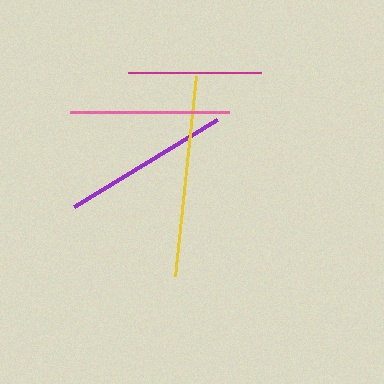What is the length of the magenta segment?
The magenta segment is approximately 133 pixels long.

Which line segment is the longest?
The yellow line is the longest at approximately 201 pixels.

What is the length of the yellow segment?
The yellow segment is approximately 201 pixels long.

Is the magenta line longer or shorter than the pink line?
The pink line is longer than the magenta line.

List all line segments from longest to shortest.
From longest to shortest: yellow, purple, pink, magenta.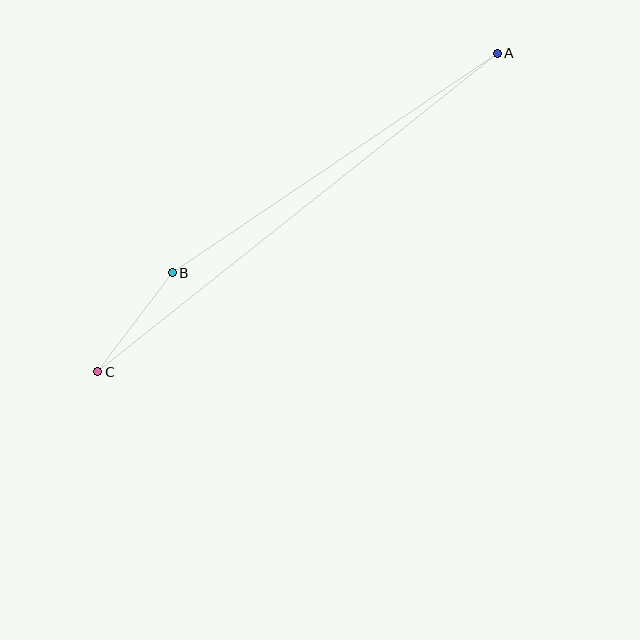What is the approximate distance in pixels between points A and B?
The distance between A and B is approximately 392 pixels.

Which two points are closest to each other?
Points B and C are closest to each other.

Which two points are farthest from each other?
Points A and C are farthest from each other.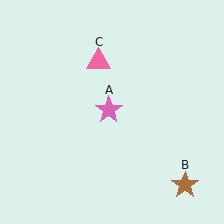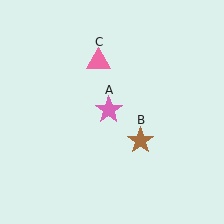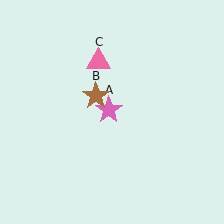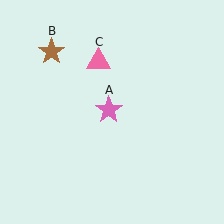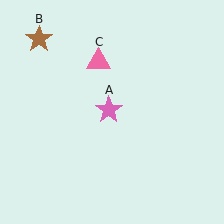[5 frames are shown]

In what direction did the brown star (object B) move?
The brown star (object B) moved up and to the left.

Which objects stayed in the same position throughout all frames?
Pink star (object A) and pink triangle (object C) remained stationary.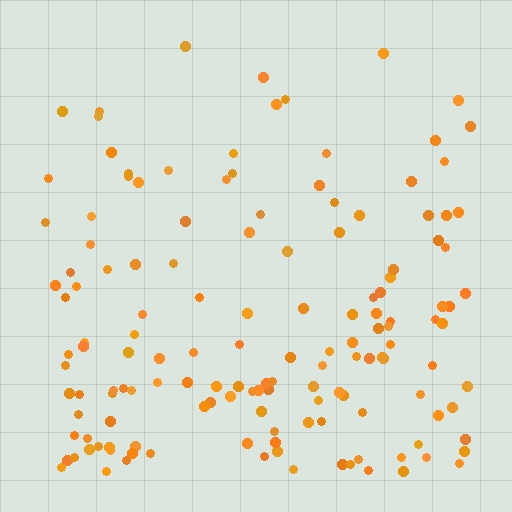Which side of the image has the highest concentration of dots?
The bottom.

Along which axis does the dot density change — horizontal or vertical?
Vertical.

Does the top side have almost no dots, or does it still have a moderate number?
Still a moderate number, just noticeably fewer than the bottom.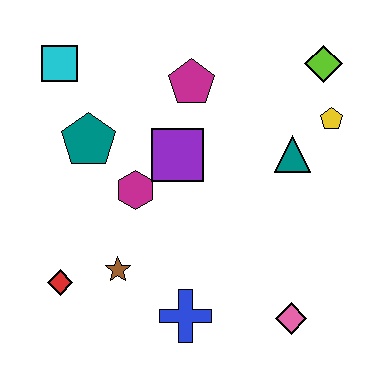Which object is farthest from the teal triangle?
The red diamond is farthest from the teal triangle.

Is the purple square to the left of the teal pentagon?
No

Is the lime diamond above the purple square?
Yes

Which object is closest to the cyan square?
The teal pentagon is closest to the cyan square.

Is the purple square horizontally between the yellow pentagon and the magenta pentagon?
No